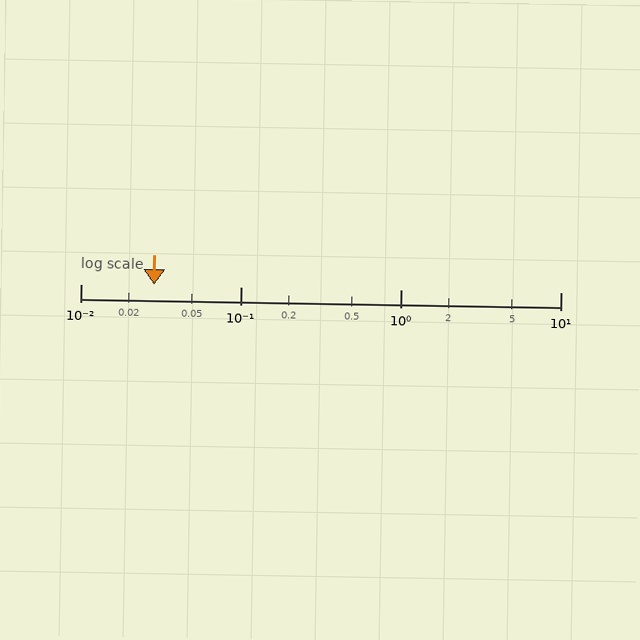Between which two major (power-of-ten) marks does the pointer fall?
The pointer is between 0.01 and 0.1.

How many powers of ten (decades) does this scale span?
The scale spans 3 decades, from 0.01 to 10.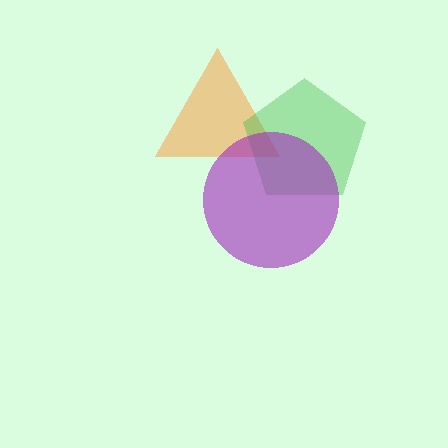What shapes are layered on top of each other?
The layered shapes are: an orange triangle, a green pentagon, a purple circle.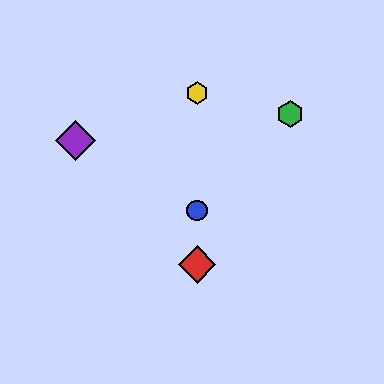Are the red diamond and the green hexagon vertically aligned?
No, the red diamond is at x≈197 and the green hexagon is at x≈290.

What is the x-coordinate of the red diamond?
The red diamond is at x≈197.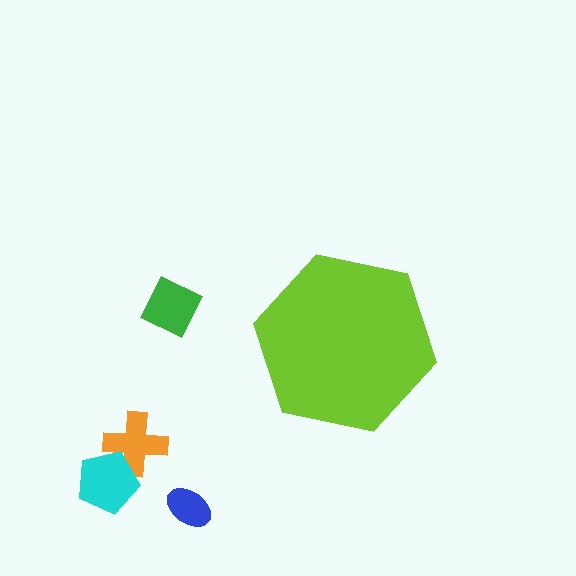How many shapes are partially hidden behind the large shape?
0 shapes are partially hidden.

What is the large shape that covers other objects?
A lime hexagon.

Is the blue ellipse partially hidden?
No, the blue ellipse is fully visible.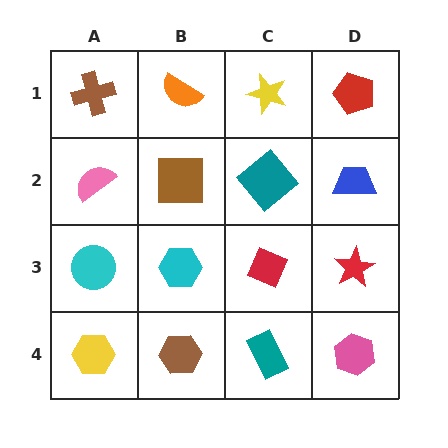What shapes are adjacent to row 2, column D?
A red pentagon (row 1, column D), a red star (row 3, column D), a teal diamond (row 2, column C).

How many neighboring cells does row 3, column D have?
3.